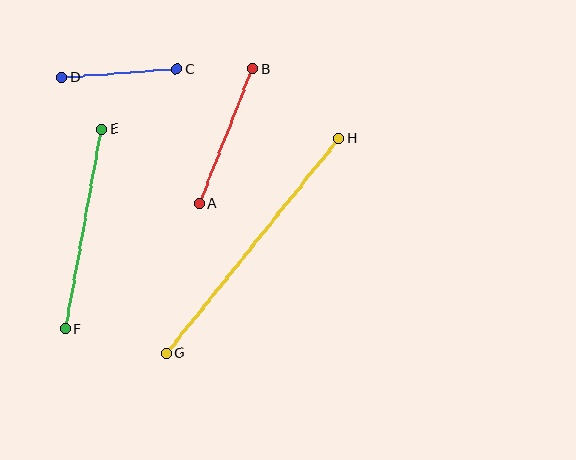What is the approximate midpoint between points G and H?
The midpoint is at approximately (253, 246) pixels.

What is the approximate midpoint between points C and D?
The midpoint is at approximately (119, 73) pixels.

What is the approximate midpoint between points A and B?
The midpoint is at approximately (226, 136) pixels.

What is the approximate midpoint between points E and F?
The midpoint is at approximately (83, 229) pixels.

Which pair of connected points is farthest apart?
Points G and H are farthest apart.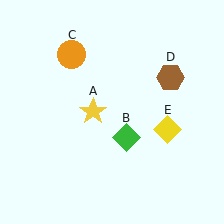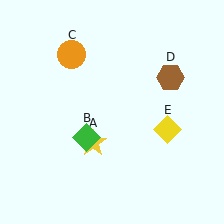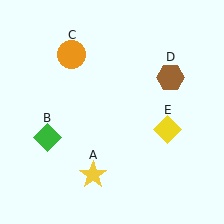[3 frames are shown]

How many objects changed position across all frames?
2 objects changed position: yellow star (object A), green diamond (object B).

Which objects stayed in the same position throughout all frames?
Orange circle (object C) and brown hexagon (object D) and yellow diamond (object E) remained stationary.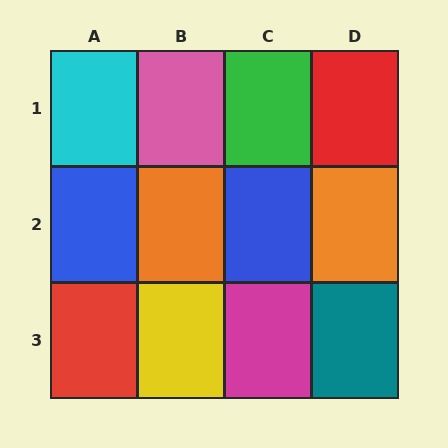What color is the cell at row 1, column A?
Cyan.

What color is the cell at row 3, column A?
Red.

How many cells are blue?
2 cells are blue.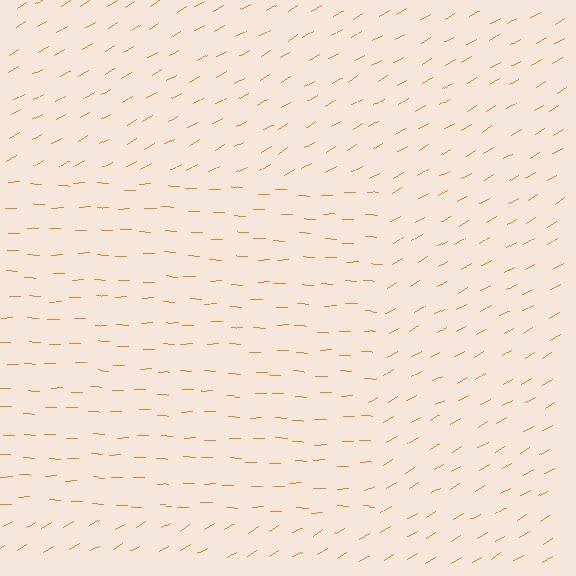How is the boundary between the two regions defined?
The boundary is defined purely by a change in line orientation (approximately 31 degrees difference). All lines are the same color and thickness.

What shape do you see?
I see a rectangle.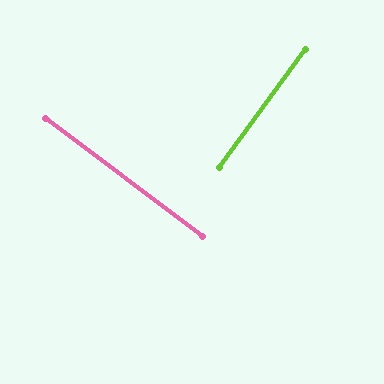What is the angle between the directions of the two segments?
Approximately 89 degrees.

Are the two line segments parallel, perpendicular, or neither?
Perpendicular — they meet at approximately 89°.